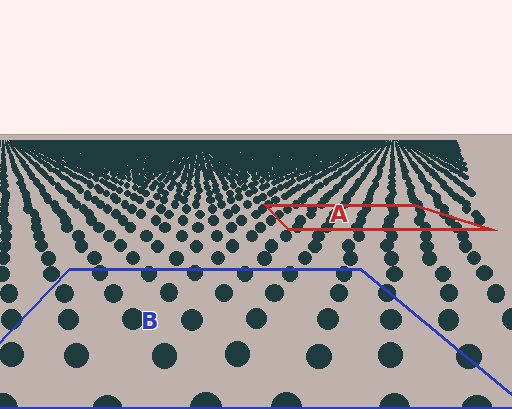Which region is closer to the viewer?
Region B is closer. The texture elements there are larger and more spread out.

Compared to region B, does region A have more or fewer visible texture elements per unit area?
Region A has more texture elements per unit area — they are packed more densely because it is farther away.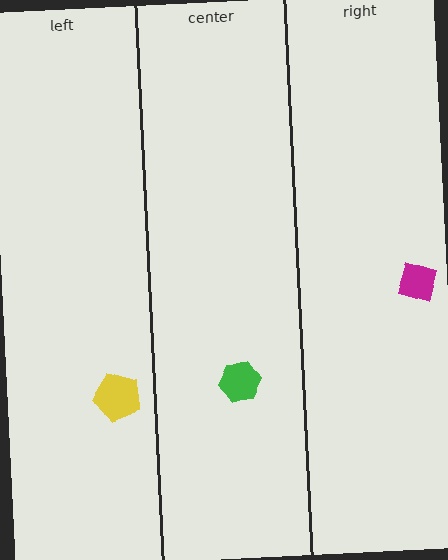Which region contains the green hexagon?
The center region.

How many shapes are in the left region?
1.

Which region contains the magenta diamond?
The right region.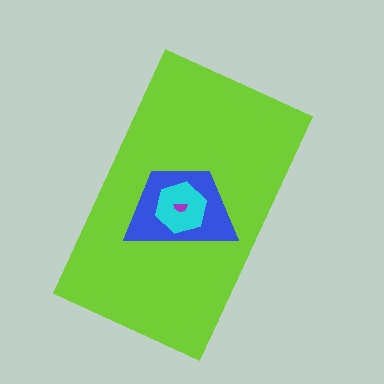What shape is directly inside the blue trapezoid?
The cyan hexagon.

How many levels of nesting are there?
4.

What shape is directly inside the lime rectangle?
The blue trapezoid.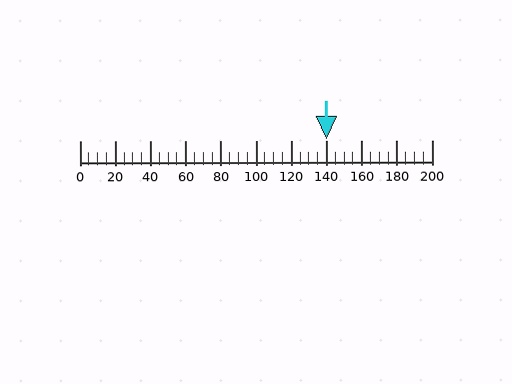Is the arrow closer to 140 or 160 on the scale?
The arrow is closer to 140.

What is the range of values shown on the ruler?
The ruler shows values from 0 to 200.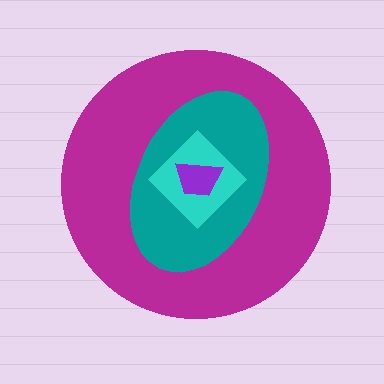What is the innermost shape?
The purple trapezoid.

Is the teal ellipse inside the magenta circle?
Yes.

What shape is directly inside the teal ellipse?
The cyan diamond.